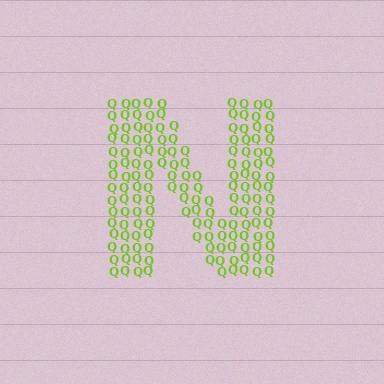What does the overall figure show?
The overall figure shows the letter N.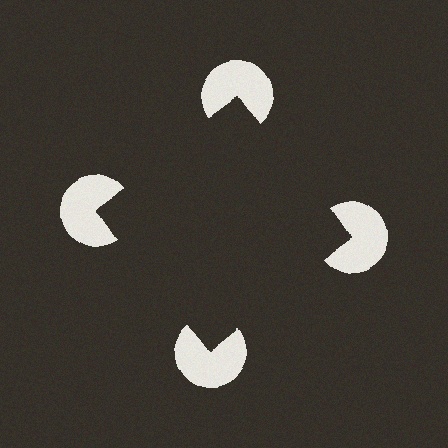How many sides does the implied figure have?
4 sides.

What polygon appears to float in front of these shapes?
An illusory square — its edges are inferred from the aligned wedge cuts in the pac-man discs, not physically drawn.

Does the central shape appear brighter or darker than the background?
It typically appears slightly darker than the background, even though no actual brightness change is drawn.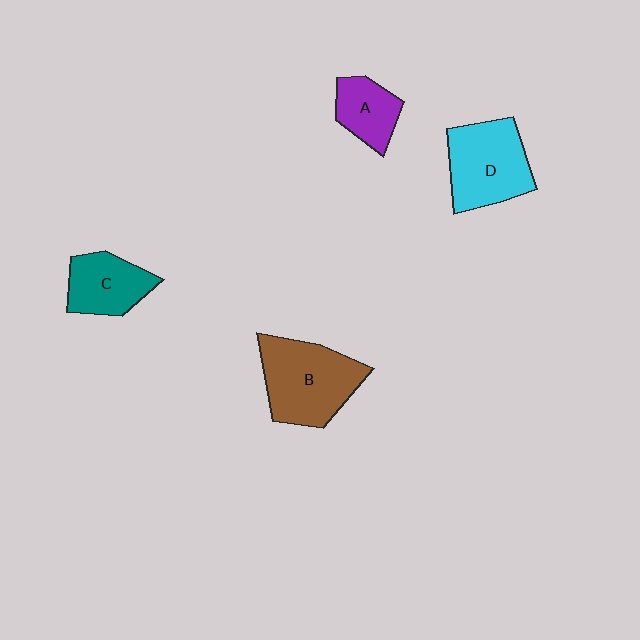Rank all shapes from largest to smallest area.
From largest to smallest: B (brown), D (cyan), C (teal), A (purple).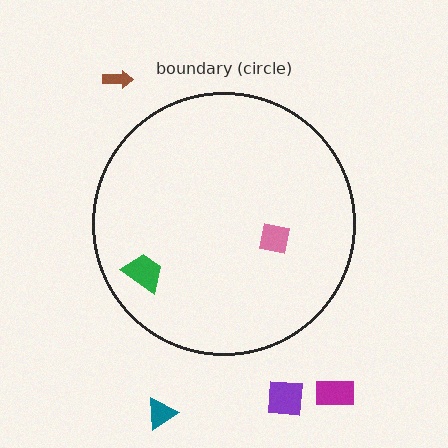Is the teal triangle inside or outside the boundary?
Outside.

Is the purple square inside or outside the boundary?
Outside.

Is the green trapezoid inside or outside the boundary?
Inside.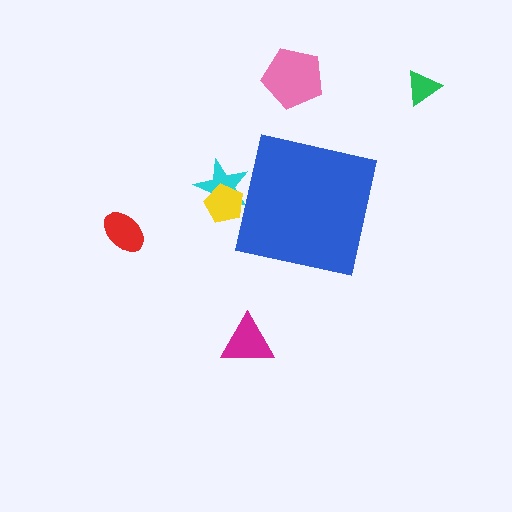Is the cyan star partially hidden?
Yes, the cyan star is partially hidden behind the blue square.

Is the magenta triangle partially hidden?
No, the magenta triangle is fully visible.